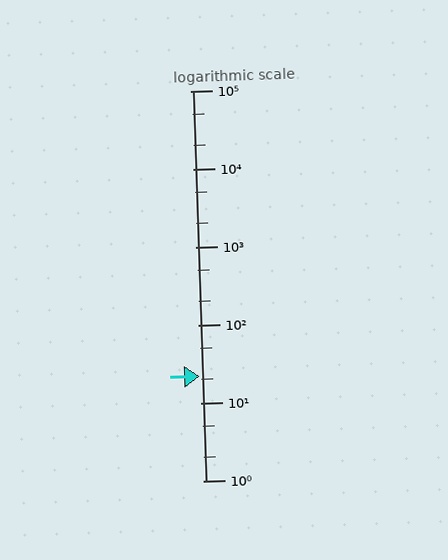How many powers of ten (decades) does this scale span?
The scale spans 5 decades, from 1 to 100000.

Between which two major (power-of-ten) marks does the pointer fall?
The pointer is between 10 and 100.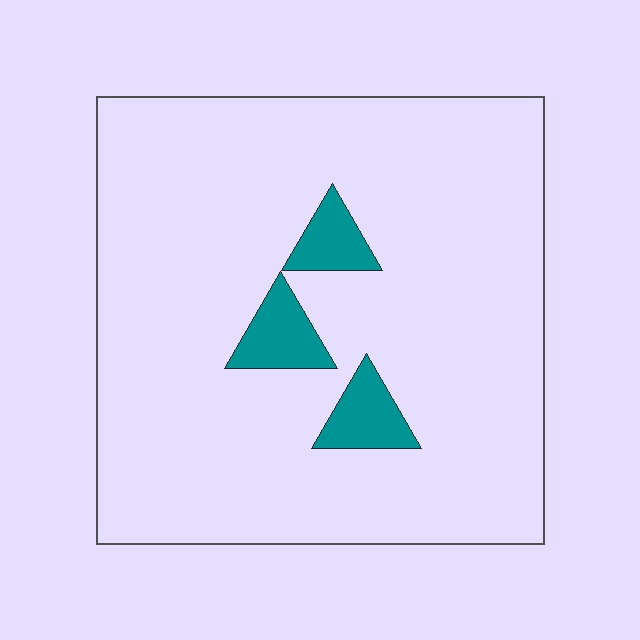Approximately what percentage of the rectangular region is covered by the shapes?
Approximately 10%.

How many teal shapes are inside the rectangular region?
3.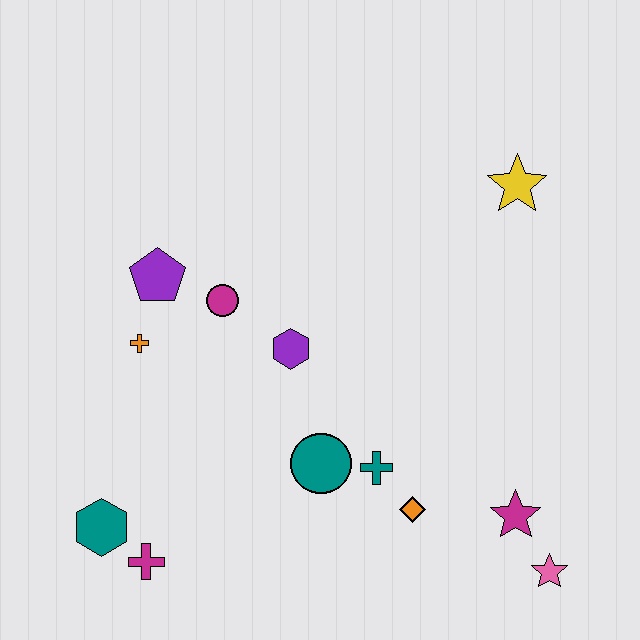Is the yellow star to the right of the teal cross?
Yes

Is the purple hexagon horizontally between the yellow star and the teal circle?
No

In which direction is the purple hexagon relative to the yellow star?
The purple hexagon is to the left of the yellow star.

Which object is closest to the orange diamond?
The teal cross is closest to the orange diamond.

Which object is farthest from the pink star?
The purple pentagon is farthest from the pink star.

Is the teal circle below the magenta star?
No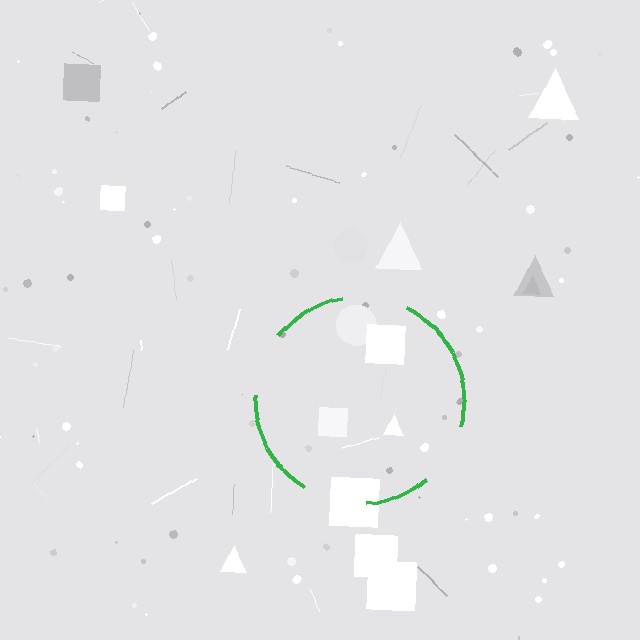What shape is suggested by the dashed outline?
The dashed outline suggests a circle.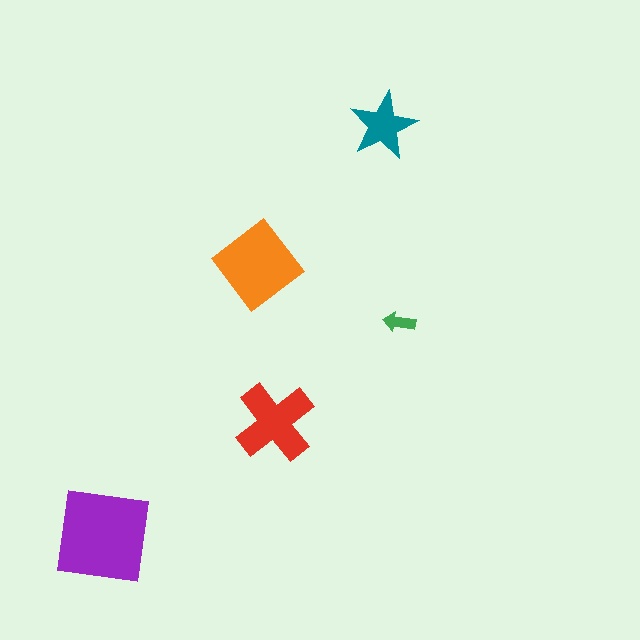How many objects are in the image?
There are 5 objects in the image.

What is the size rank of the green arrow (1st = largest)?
5th.